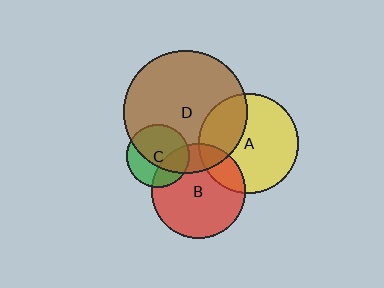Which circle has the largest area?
Circle D (brown).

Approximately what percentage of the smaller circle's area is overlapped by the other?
Approximately 65%.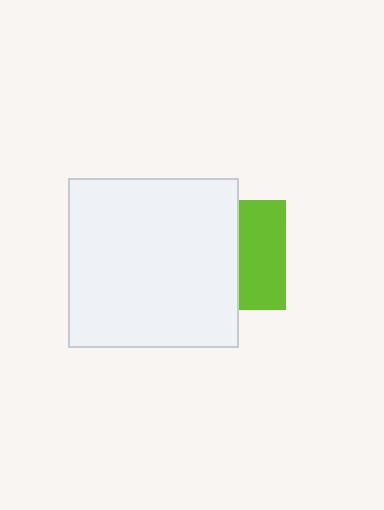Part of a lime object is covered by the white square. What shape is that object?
It is a square.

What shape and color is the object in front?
The object in front is a white square.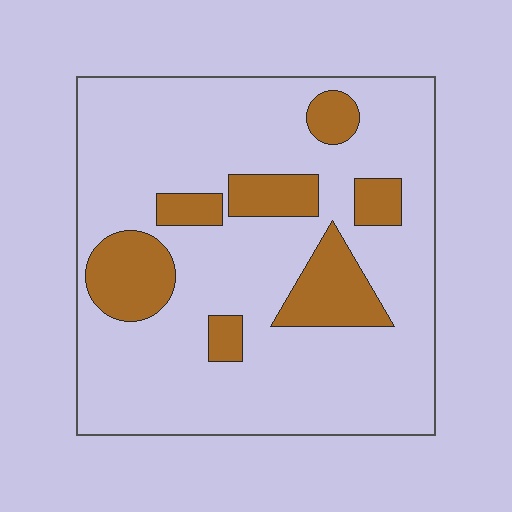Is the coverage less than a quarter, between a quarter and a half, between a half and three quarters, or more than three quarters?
Less than a quarter.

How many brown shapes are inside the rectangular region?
7.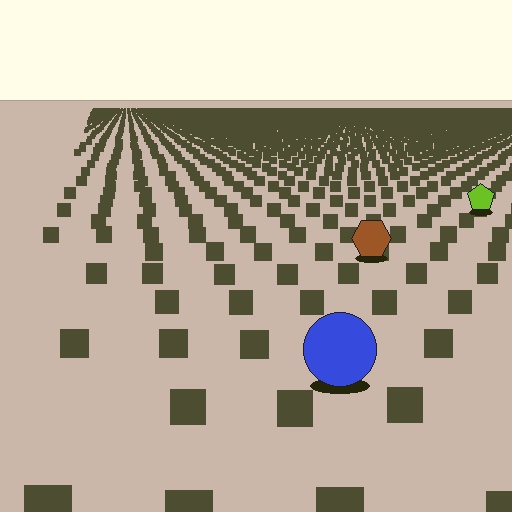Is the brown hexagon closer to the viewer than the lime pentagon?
Yes. The brown hexagon is closer — you can tell from the texture gradient: the ground texture is coarser near it.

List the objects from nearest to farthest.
From nearest to farthest: the blue circle, the brown hexagon, the lime pentagon.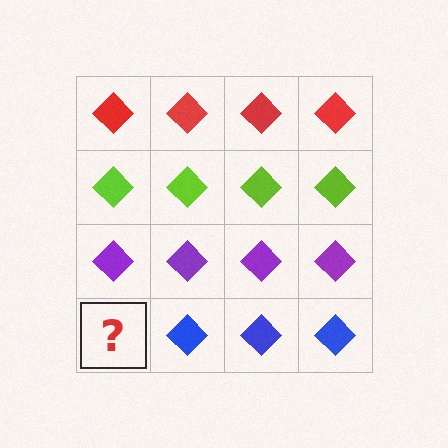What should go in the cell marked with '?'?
The missing cell should contain a blue diamond.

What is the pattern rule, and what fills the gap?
The rule is that each row has a consistent color. The gap should be filled with a blue diamond.